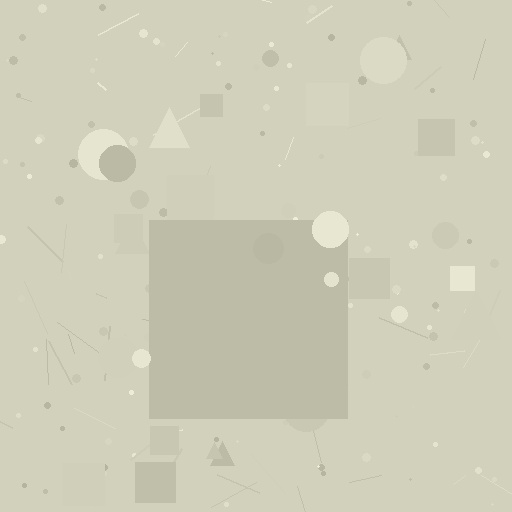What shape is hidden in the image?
A square is hidden in the image.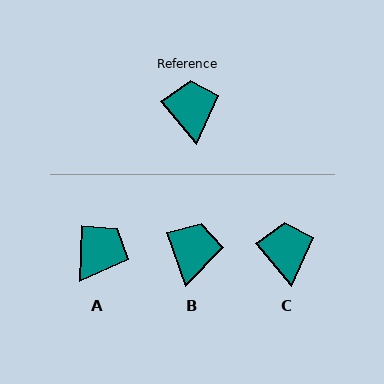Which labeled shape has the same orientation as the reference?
C.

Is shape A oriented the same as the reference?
No, it is off by about 41 degrees.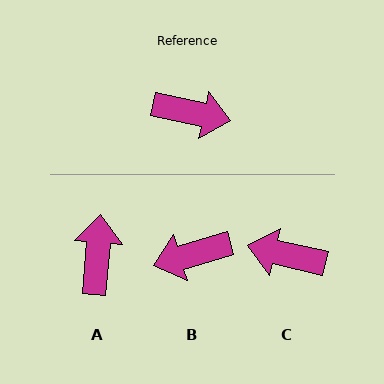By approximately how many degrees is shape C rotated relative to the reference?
Approximately 179 degrees counter-clockwise.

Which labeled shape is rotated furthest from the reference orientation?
C, about 179 degrees away.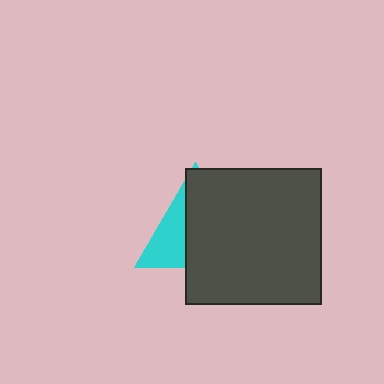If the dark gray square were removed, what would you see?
You would see the complete cyan triangle.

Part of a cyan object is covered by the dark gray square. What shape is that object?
It is a triangle.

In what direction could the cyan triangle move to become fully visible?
The cyan triangle could move left. That would shift it out from behind the dark gray square entirely.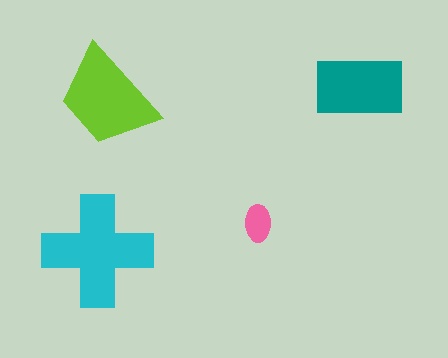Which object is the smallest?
The pink ellipse.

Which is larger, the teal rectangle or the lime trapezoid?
The lime trapezoid.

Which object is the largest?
The cyan cross.